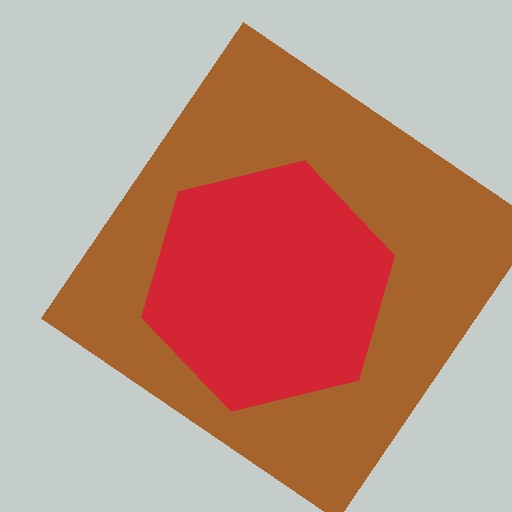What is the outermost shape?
The brown diamond.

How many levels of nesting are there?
2.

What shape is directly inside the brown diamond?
The red hexagon.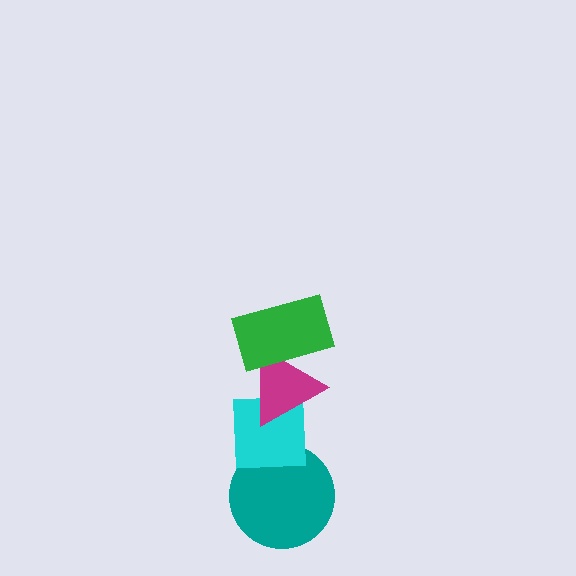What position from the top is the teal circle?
The teal circle is 4th from the top.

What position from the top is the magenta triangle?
The magenta triangle is 2nd from the top.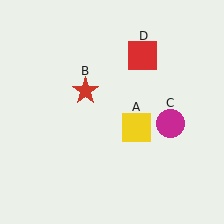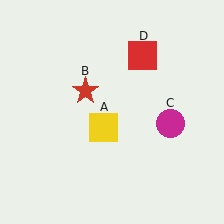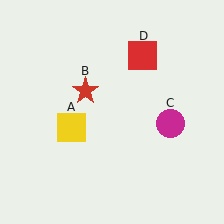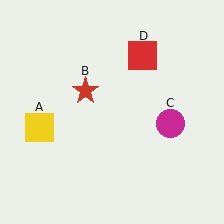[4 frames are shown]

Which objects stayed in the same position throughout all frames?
Red star (object B) and magenta circle (object C) and red square (object D) remained stationary.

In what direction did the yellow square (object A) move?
The yellow square (object A) moved left.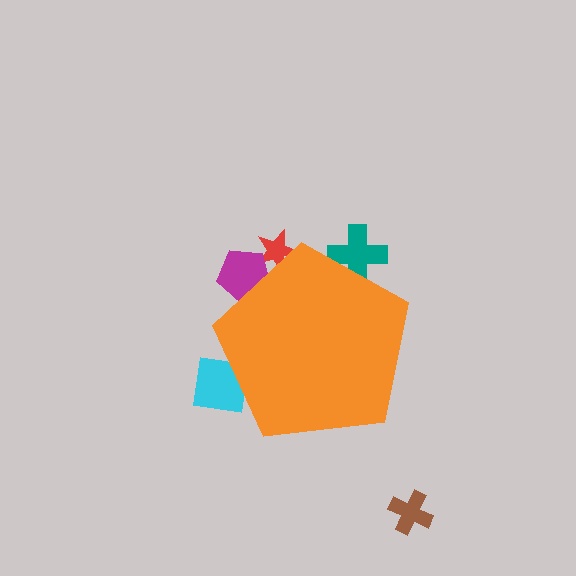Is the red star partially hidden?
Yes, the red star is partially hidden behind the orange pentagon.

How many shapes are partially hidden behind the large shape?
4 shapes are partially hidden.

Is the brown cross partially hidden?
No, the brown cross is fully visible.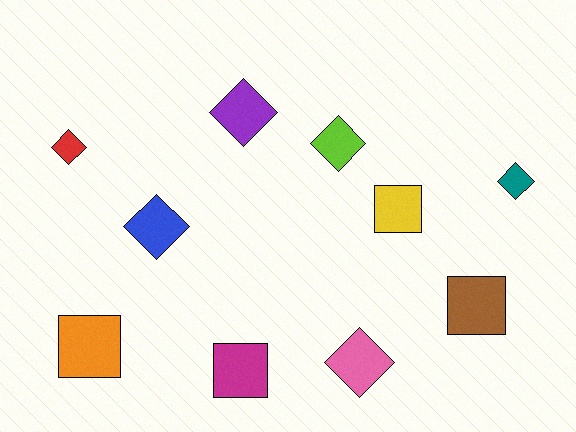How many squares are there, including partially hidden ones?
There are 4 squares.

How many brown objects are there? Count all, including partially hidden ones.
There is 1 brown object.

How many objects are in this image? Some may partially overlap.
There are 10 objects.